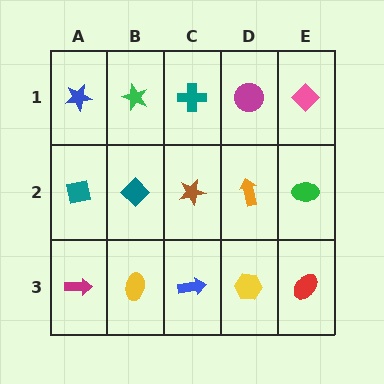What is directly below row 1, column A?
A teal square.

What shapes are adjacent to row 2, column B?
A green star (row 1, column B), a yellow ellipse (row 3, column B), a teal square (row 2, column A), a brown star (row 2, column C).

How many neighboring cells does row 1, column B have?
3.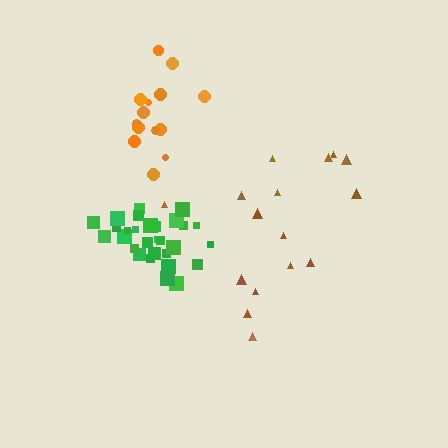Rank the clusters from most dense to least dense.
green, orange, brown.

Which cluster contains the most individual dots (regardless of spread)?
Green (30).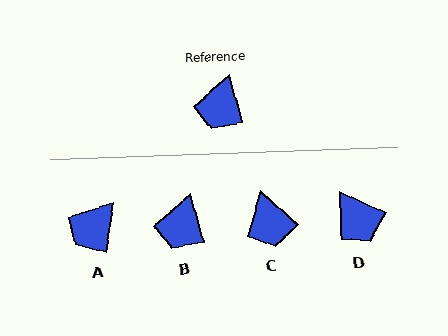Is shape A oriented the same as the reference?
No, it is off by about 24 degrees.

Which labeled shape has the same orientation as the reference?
B.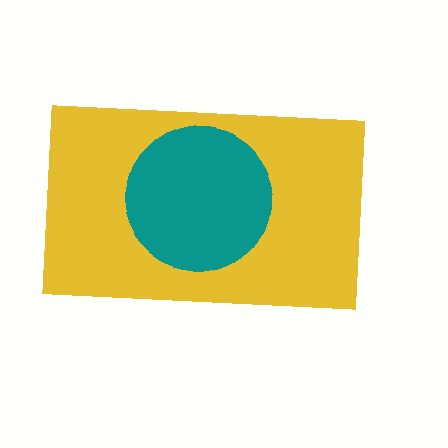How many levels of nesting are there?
2.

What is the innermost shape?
The teal circle.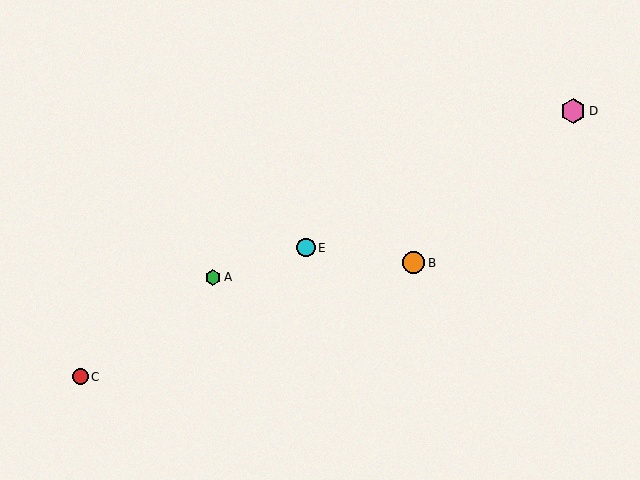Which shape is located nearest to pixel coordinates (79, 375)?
The red circle (labeled C) at (80, 377) is nearest to that location.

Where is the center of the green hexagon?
The center of the green hexagon is at (213, 277).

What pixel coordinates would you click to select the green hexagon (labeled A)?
Click at (213, 277) to select the green hexagon A.